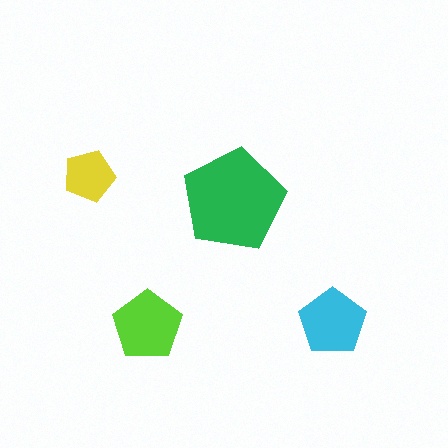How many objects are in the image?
There are 4 objects in the image.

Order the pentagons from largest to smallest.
the green one, the lime one, the cyan one, the yellow one.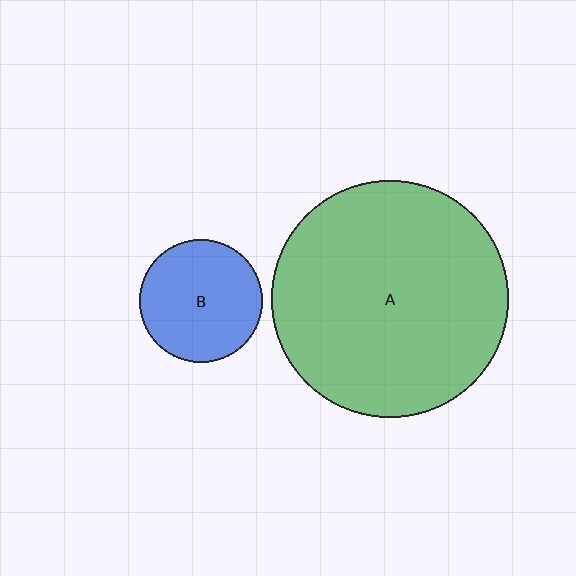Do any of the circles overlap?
No, none of the circles overlap.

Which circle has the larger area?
Circle A (green).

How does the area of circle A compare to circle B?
Approximately 3.7 times.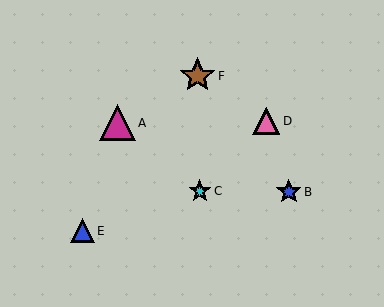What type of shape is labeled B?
Shape B is a blue star.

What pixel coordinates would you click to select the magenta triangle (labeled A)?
Click at (117, 123) to select the magenta triangle A.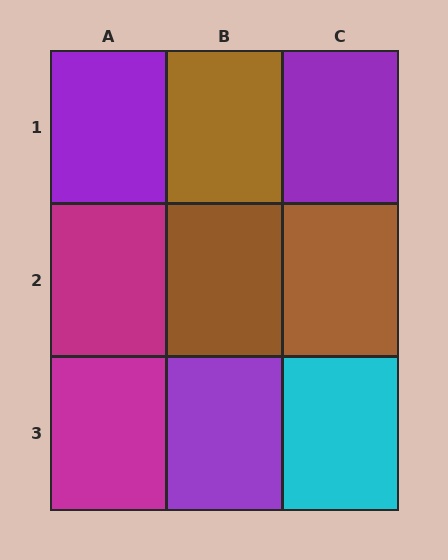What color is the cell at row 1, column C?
Purple.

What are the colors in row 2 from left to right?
Magenta, brown, brown.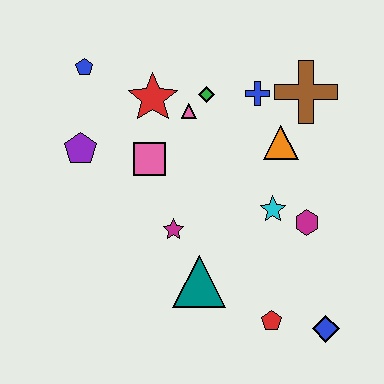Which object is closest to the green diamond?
The pink triangle is closest to the green diamond.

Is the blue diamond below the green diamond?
Yes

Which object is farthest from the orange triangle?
The blue pentagon is farthest from the orange triangle.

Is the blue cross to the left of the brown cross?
Yes